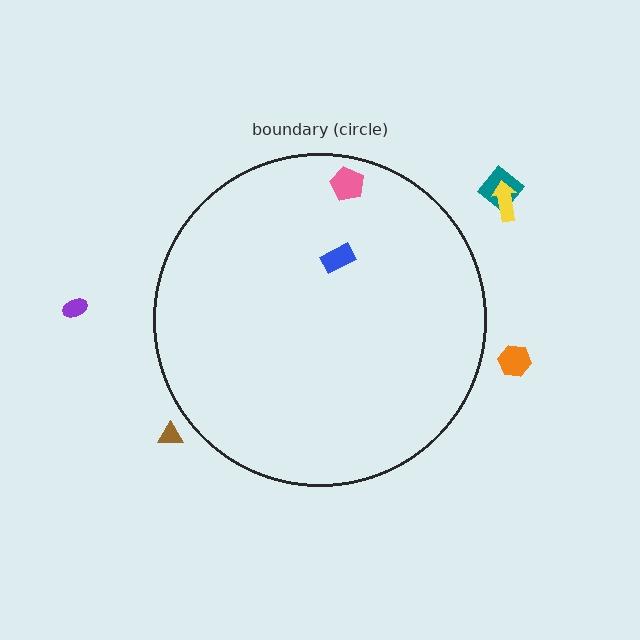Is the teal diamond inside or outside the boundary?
Outside.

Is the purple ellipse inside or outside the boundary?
Outside.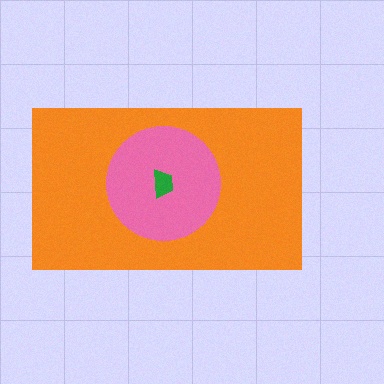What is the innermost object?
The green trapezoid.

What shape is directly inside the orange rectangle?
The pink circle.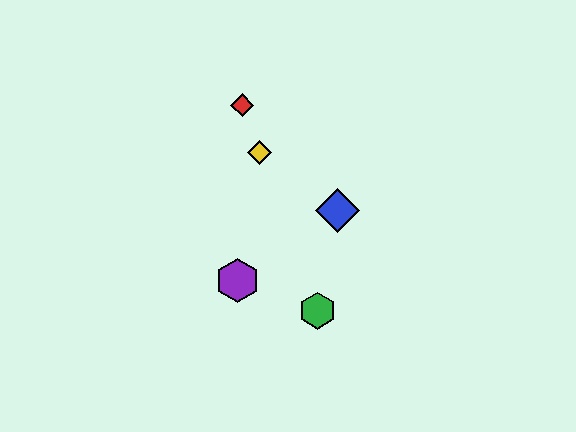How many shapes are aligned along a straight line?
3 shapes (the red diamond, the green hexagon, the yellow diamond) are aligned along a straight line.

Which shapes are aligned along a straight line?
The red diamond, the green hexagon, the yellow diamond are aligned along a straight line.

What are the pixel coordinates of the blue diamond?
The blue diamond is at (337, 211).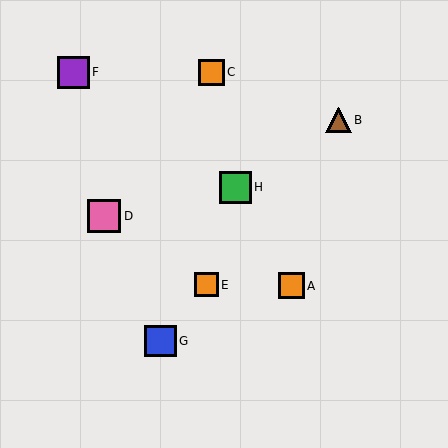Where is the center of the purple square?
The center of the purple square is at (73, 72).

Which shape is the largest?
The pink square (labeled D) is the largest.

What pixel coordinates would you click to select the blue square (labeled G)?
Click at (160, 341) to select the blue square G.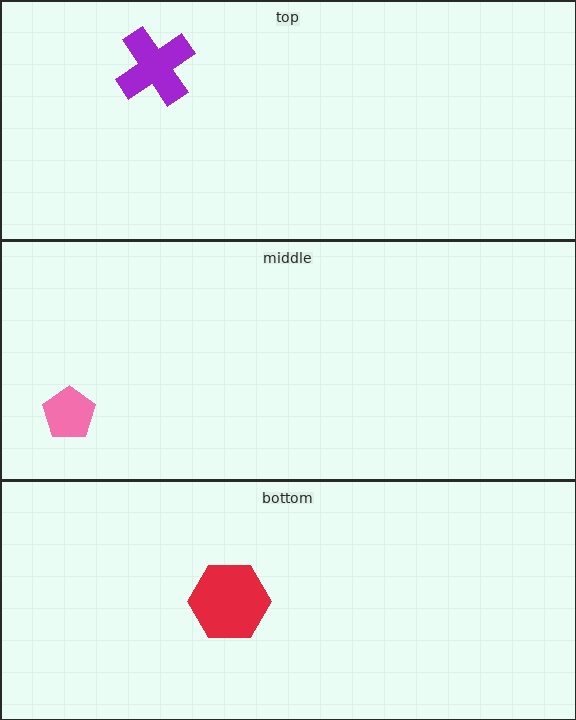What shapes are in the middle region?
The pink pentagon.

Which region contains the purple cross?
The top region.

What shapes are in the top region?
The purple cross.